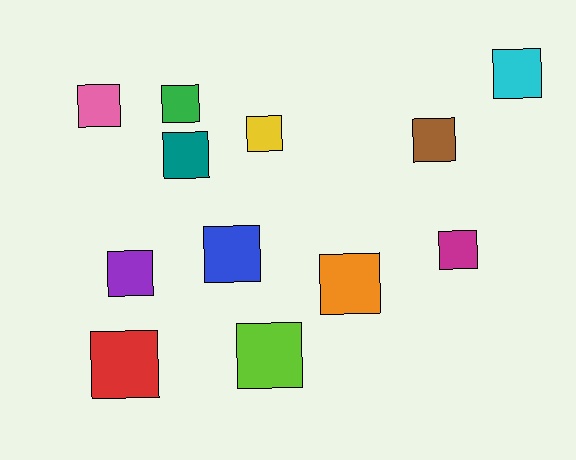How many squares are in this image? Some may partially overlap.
There are 12 squares.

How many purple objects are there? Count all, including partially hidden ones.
There is 1 purple object.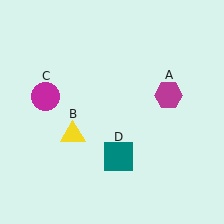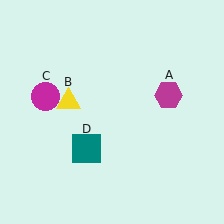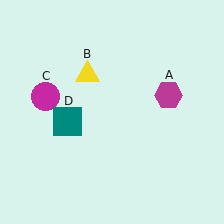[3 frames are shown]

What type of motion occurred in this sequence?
The yellow triangle (object B), teal square (object D) rotated clockwise around the center of the scene.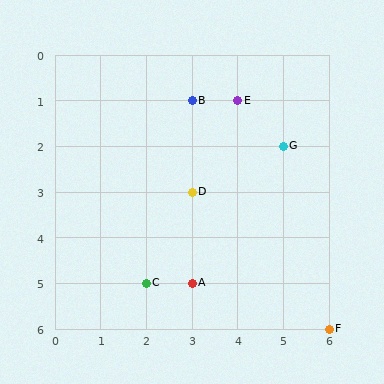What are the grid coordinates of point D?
Point D is at grid coordinates (3, 3).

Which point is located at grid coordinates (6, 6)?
Point F is at (6, 6).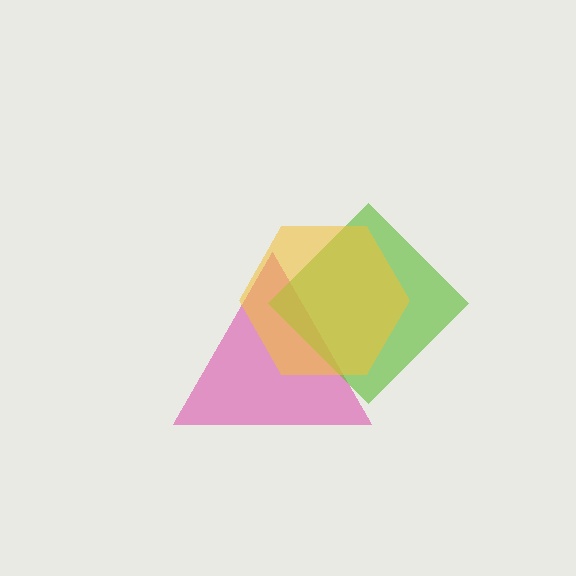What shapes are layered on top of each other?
The layered shapes are: a pink triangle, a lime diamond, a yellow hexagon.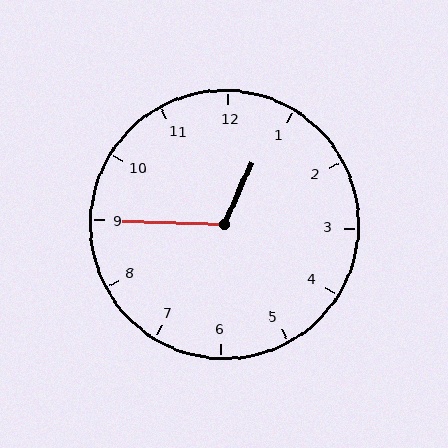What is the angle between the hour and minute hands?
Approximately 112 degrees.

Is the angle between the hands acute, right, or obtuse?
It is obtuse.